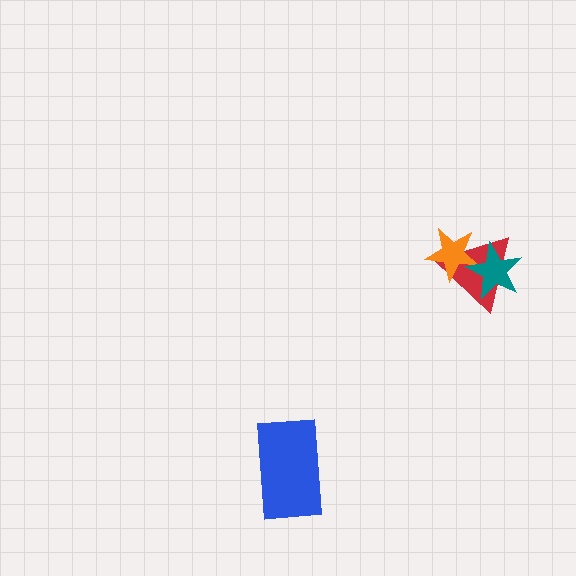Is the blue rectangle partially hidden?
No, no other shape covers it.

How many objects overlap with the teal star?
2 objects overlap with the teal star.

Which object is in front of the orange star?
The teal star is in front of the orange star.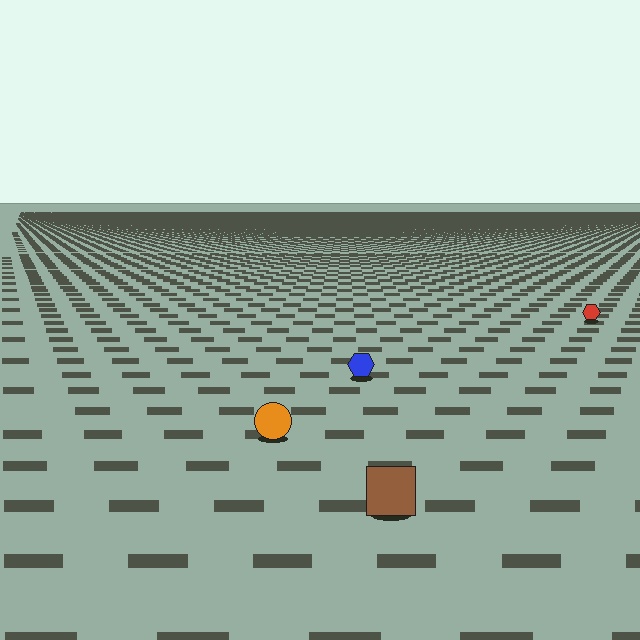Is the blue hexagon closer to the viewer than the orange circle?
No. The orange circle is closer — you can tell from the texture gradient: the ground texture is coarser near it.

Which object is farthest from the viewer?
The red hexagon is farthest from the viewer. It appears smaller and the ground texture around it is denser.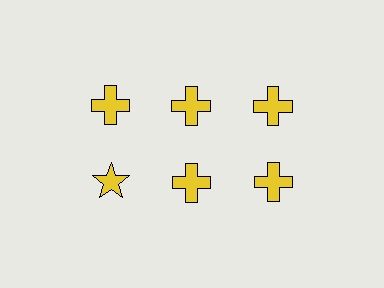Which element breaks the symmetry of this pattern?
The yellow star in the second row, leftmost column breaks the symmetry. All other shapes are yellow crosses.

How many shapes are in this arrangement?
There are 6 shapes arranged in a grid pattern.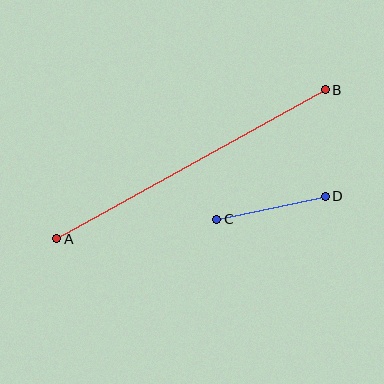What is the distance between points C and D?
The distance is approximately 111 pixels.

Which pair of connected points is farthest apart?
Points A and B are farthest apart.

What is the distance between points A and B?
The distance is approximately 307 pixels.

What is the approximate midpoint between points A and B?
The midpoint is at approximately (191, 164) pixels.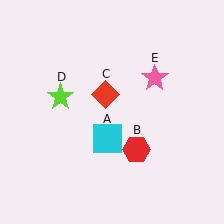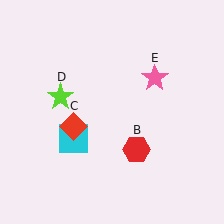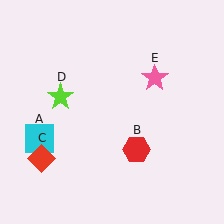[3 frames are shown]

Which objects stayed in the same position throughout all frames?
Red hexagon (object B) and lime star (object D) and pink star (object E) remained stationary.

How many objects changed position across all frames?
2 objects changed position: cyan square (object A), red diamond (object C).